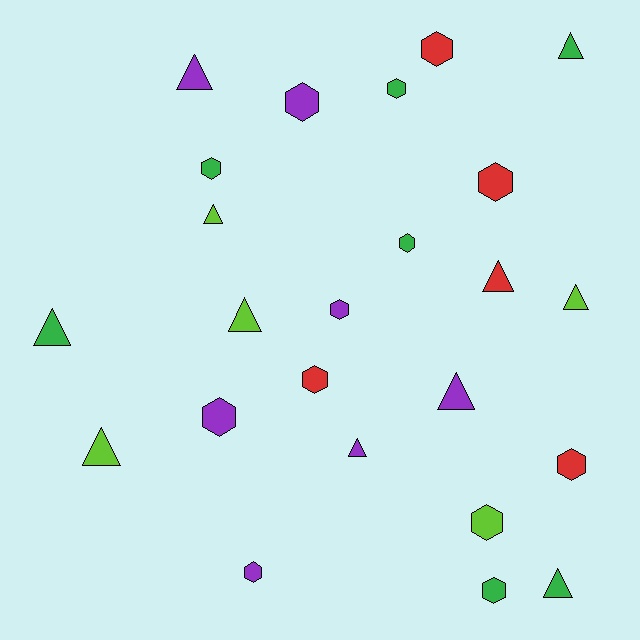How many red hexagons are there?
There are 4 red hexagons.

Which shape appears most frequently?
Hexagon, with 13 objects.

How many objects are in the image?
There are 24 objects.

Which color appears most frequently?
Green, with 7 objects.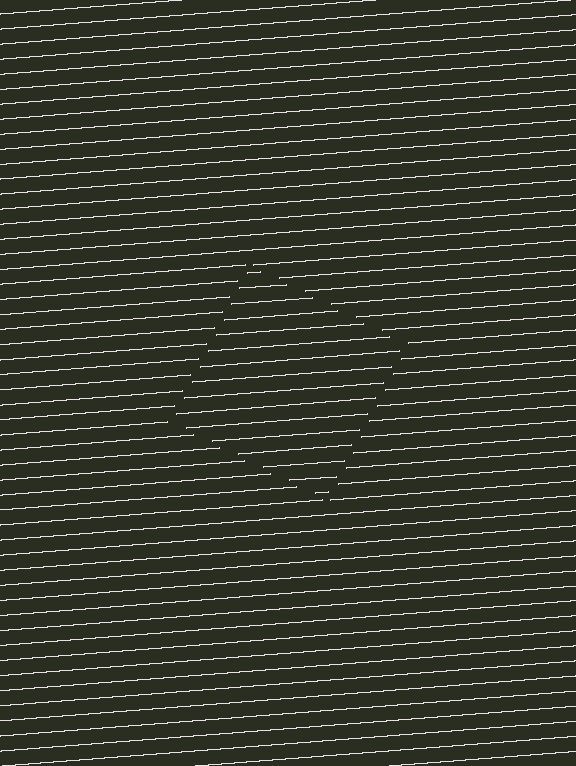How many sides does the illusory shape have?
4 sides — the line-ends trace a square.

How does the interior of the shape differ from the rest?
The interior of the shape contains the same grating, shifted by half a period — the contour is defined by the phase discontinuity where line-ends from the inner and outer gratings abut.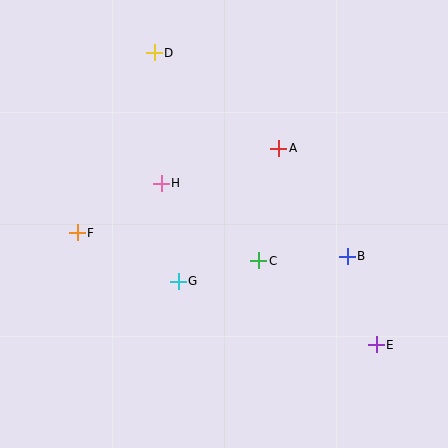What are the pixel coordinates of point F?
Point F is at (77, 233).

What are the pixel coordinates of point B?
Point B is at (347, 256).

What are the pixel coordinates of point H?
Point H is at (161, 183).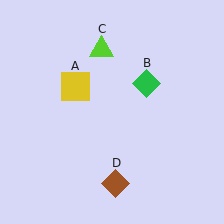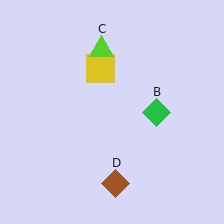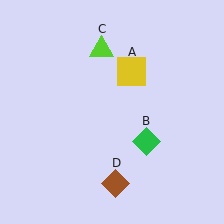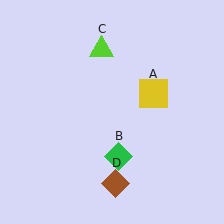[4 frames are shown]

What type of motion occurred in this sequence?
The yellow square (object A), green diamond (object B) rotated clockwise around the center of the scene.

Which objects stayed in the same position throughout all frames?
Lime triangle (object C) and brown diamond (object D) remained stationary.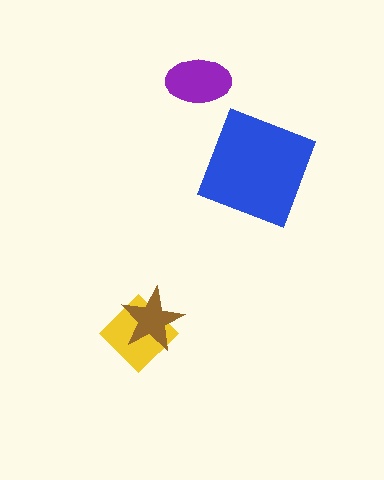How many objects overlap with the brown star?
1 object overlaps with the brown star.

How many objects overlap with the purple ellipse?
0 objects overlap with the purple ellipse.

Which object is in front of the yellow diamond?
The brown star is in front of the yellow diamond.